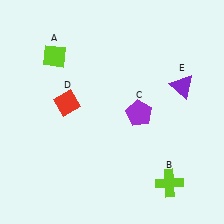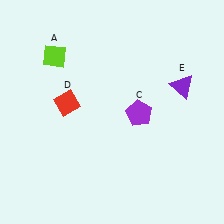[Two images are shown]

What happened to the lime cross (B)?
The lime cross (B) was removed in Image 2. It was in the bottom-right area of Image 1.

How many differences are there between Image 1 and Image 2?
There is 1 difference between the two images.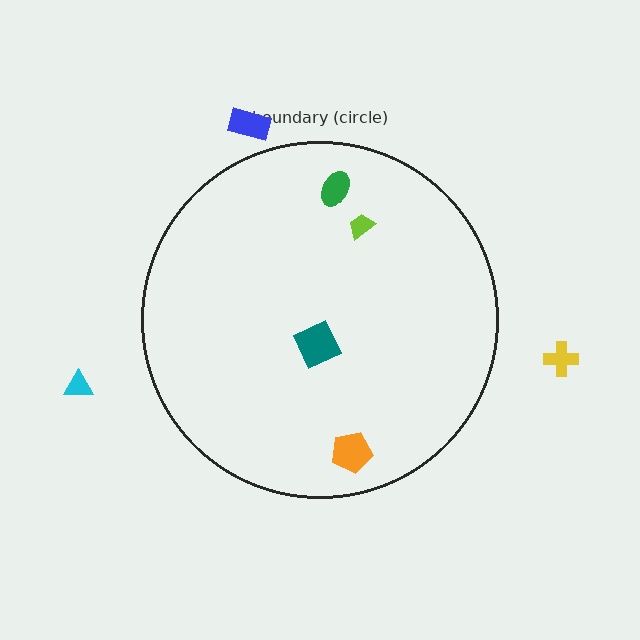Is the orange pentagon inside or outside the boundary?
Inside.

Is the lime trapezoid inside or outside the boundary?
Inside.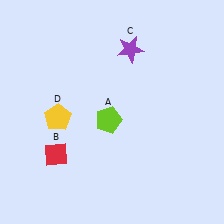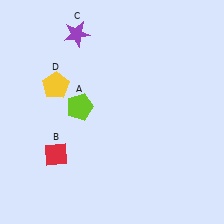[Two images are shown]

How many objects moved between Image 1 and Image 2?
3 objects moved between the two images.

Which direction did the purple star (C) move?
The purple star (C) moved left.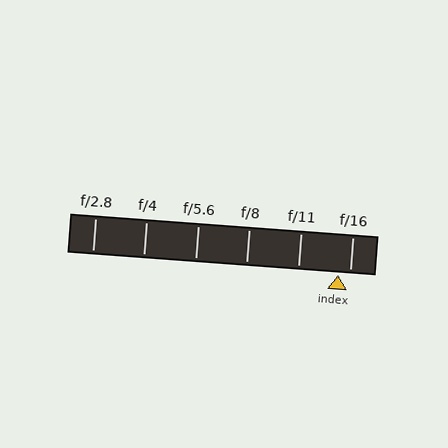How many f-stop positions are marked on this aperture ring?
There are 6 f-stop positions marked.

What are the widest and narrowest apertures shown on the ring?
The widest aperture shown is f/2.8 and the narrowest is f/16.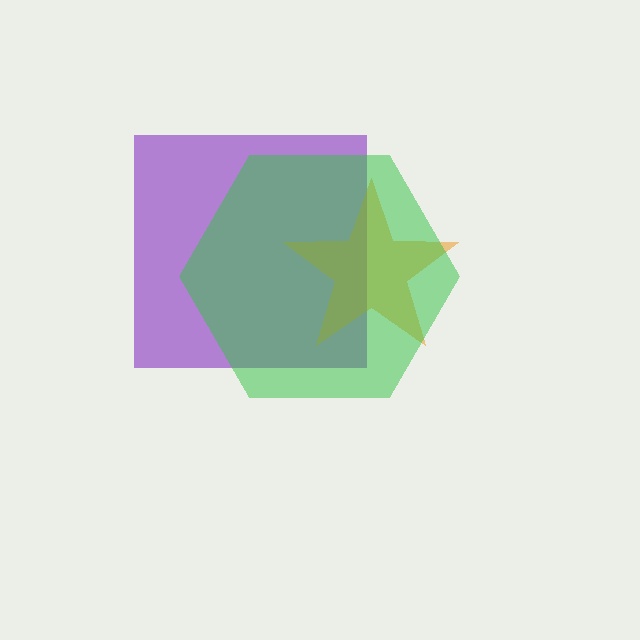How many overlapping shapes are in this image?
There are 3 overlapping shapes in the image.